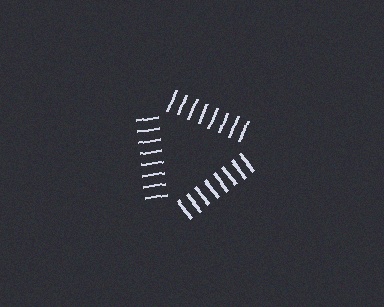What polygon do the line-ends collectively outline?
An illusory triangle — the line segments terminate on its edges but no continuous stroke is drawn.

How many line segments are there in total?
24 — 8 along each of the 3 edges.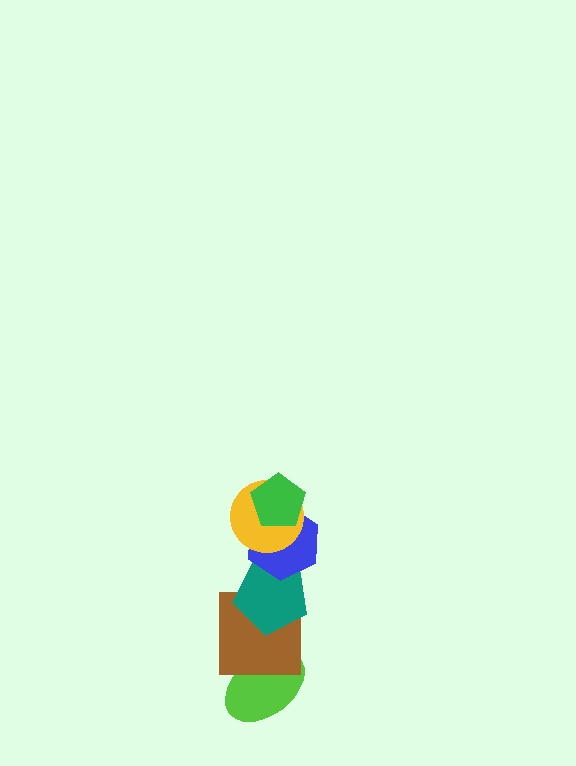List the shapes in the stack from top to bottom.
From top to bottom: the green pentagon, the yellow circle, the blue hexagon, the teal pentagon, the brown square, the lime ellipse.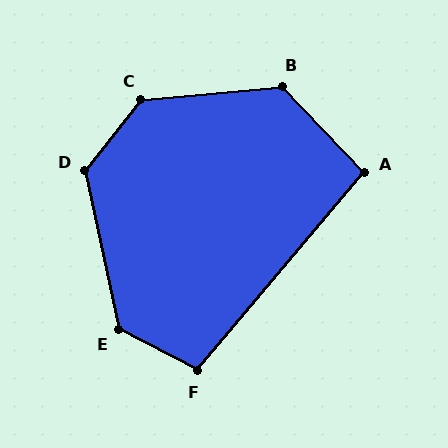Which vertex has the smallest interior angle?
A, at approximately 96 degrees.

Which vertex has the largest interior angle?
C, at approximately 134 degrees.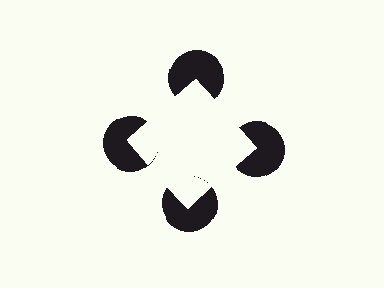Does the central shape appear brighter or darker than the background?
It typically appears slightly brighter than the background, even though no actual brightness change is drawn.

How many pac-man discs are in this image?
There are 4 — one at each vertex of the illusory square.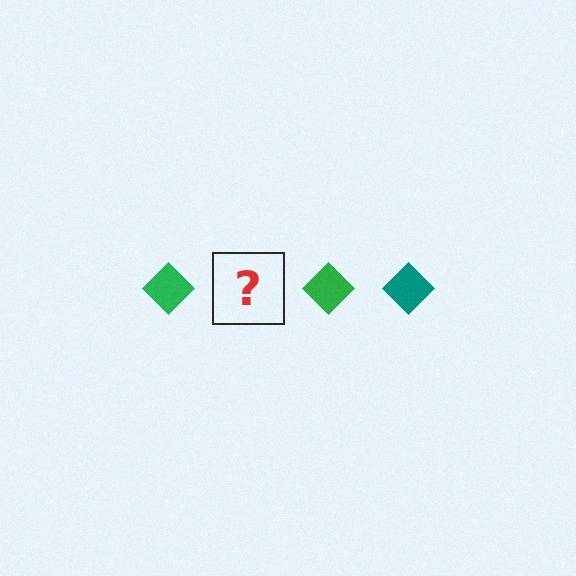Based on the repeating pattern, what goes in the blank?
The blank should be a teal diamond.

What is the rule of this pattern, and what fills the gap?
The rule is that the pattern cycles through green, teal diamonds. The gap should be filled with a teal diamond.